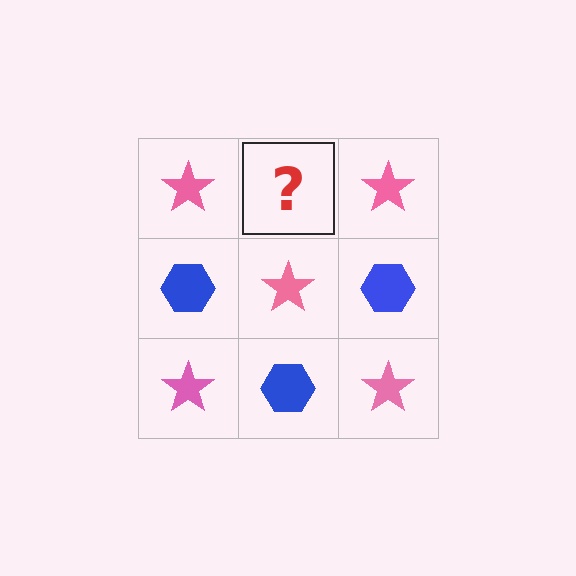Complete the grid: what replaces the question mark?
The question mark should be replaced with a blue hexagon.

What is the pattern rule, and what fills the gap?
The rule is that it alternates pink star and blue hexagon in a checkerboard pattern. The gap should be filled with a blue hexagon.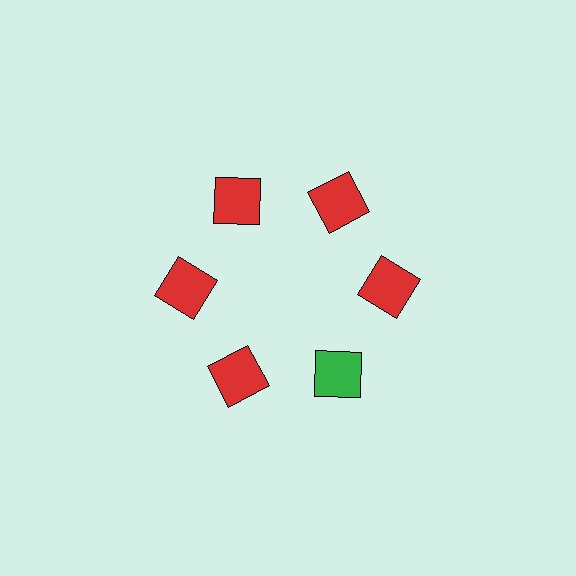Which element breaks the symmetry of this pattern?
The green square at roughly the 5 o'clock position breaks the symmetry. All other shapes are red squares.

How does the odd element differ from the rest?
It has a different color: green instead of red.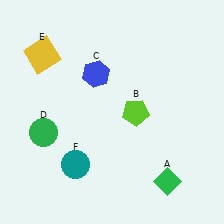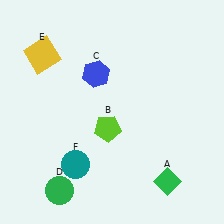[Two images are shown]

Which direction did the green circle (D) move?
The green circle (D) moved down.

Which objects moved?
The objects that moved are: the lime pentagon (B), the green circle (D).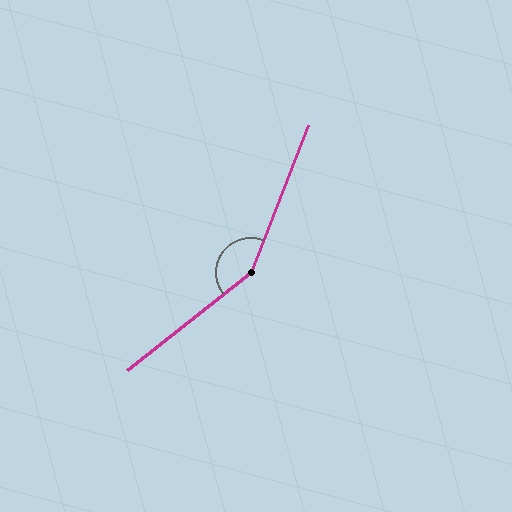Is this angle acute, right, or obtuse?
It is obtuse.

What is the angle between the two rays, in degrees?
Approximately 150 degrees.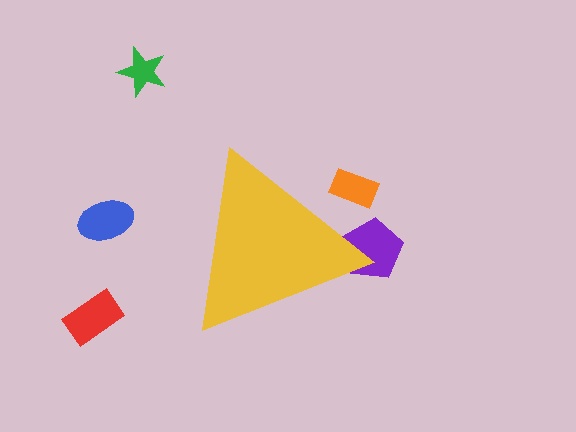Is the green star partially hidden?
No, the green star is fully visible.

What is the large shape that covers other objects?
A yellow triangle.